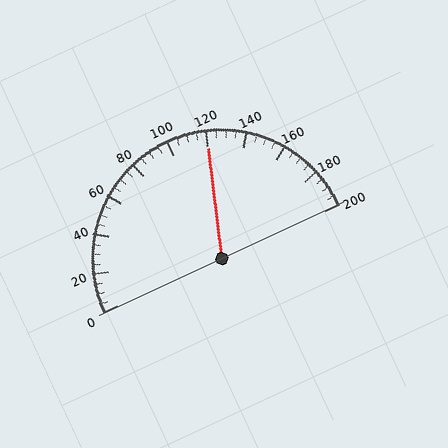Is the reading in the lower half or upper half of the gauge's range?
The reading is in the upper half of the range (0 to 200).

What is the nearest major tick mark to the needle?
The nearest major tick mark is 120.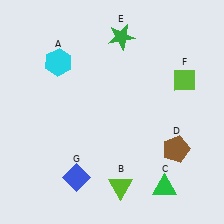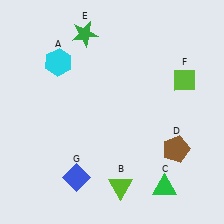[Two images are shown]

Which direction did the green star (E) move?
The green star (E) moved left.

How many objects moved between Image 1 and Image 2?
1 object moved between the two images.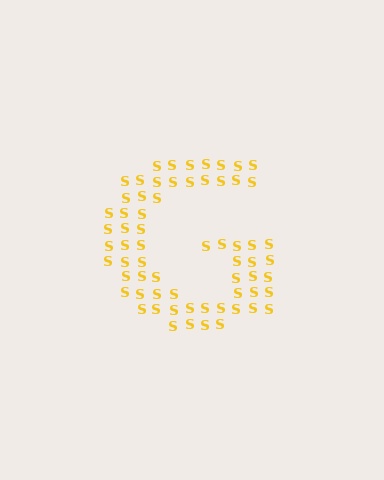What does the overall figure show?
The overall figure shows the letter G.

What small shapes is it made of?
It is made of small letter S's.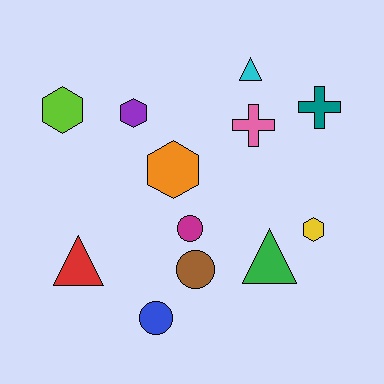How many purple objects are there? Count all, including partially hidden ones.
There is 1 purple object.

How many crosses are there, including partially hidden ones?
There are 2 crosses.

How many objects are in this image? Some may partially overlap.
There are 12 objects.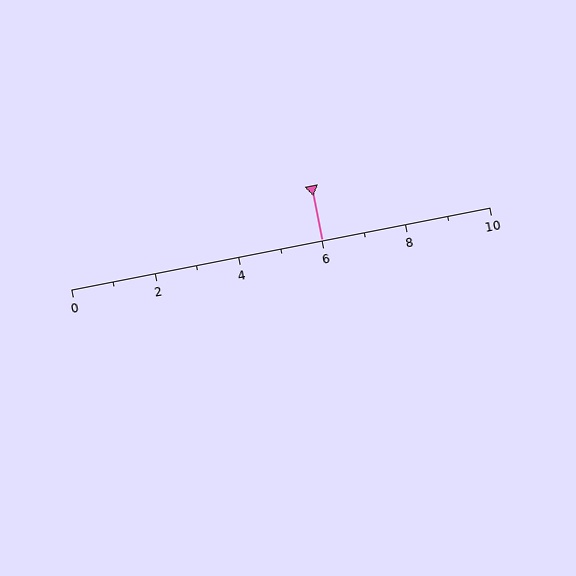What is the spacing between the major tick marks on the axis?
The major ticks are spaced 2 apart.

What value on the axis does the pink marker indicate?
The marker indicates approximately 6.